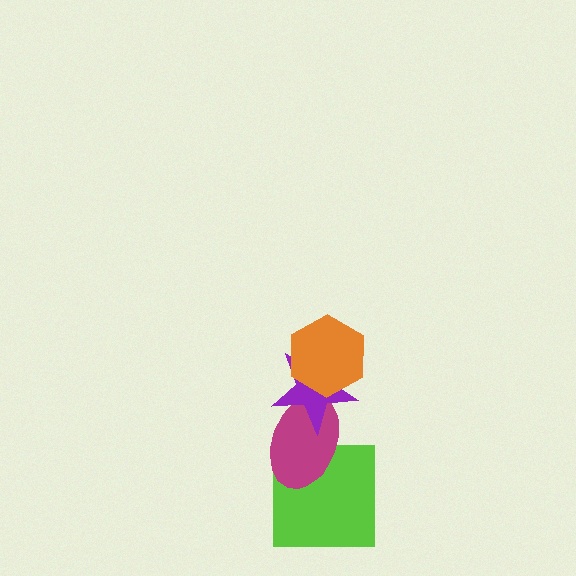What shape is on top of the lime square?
The magenta ellipse is on top of the lime square.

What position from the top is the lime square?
The lime square is 4th from the top.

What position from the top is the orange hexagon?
The orange hexagon is 1st from the top.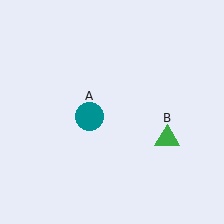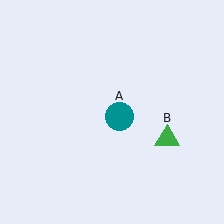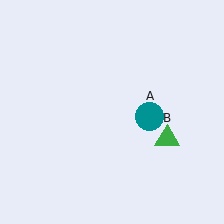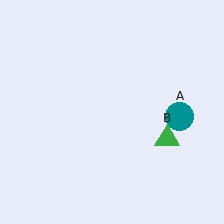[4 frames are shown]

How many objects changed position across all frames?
1 object changed position: teal circle (object A).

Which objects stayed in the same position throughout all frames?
Green triangle (object B) remained stationary.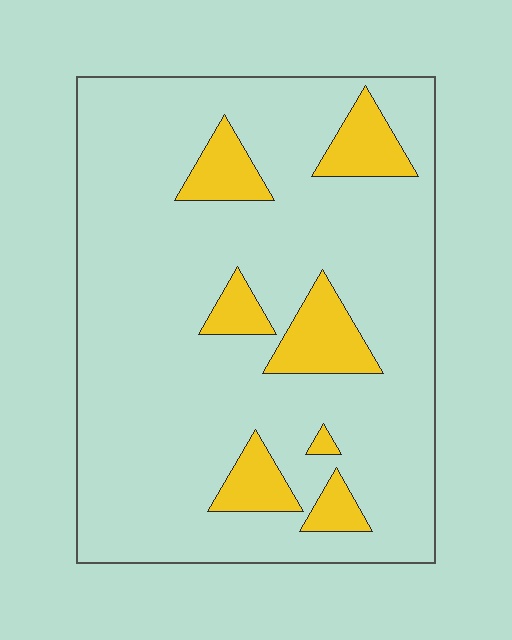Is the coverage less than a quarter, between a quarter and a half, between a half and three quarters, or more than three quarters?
Less than a quarter.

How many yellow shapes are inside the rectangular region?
7.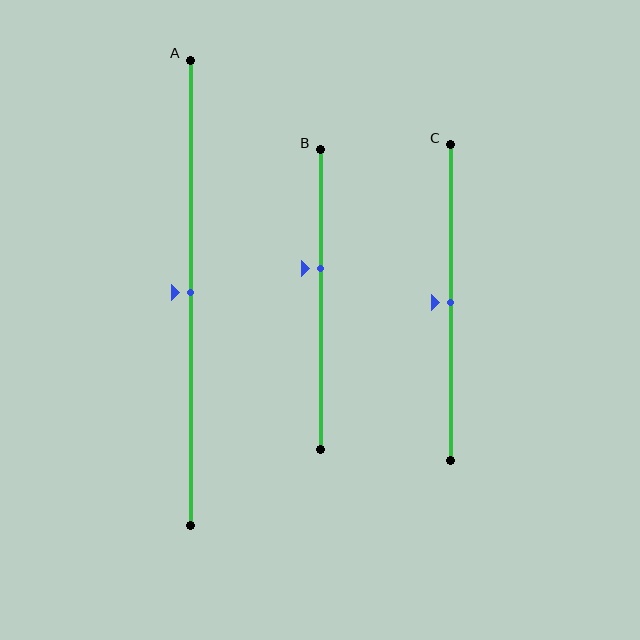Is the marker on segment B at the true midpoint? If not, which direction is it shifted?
No, the marker on segment B is shifted upward by about 10% of the segment length.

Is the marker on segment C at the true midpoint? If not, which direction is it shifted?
Yes, the marker on segment C is at the true midpoint.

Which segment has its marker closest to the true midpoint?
Segment A has its marker closest to the true midpoint.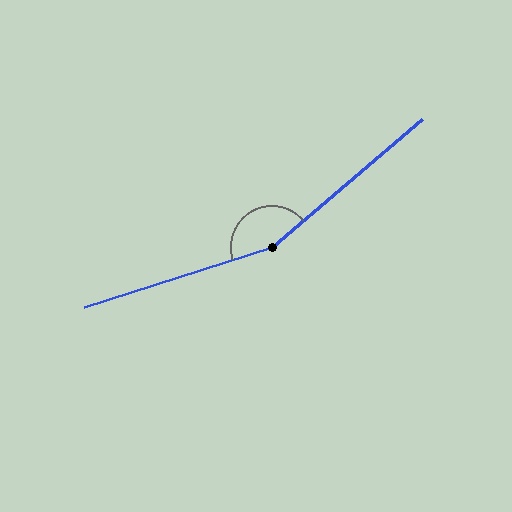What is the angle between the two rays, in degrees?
Approximately 157 degrees.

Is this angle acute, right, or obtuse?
It is obtuse.